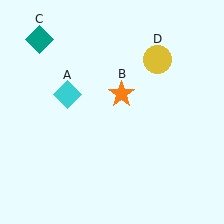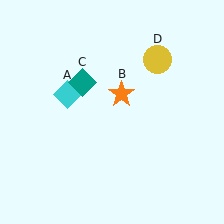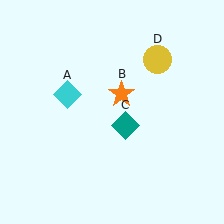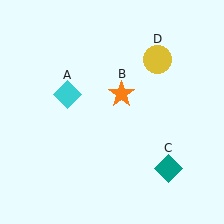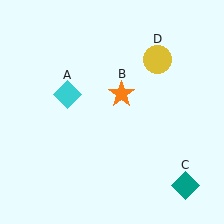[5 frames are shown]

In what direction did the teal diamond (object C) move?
The teal diamond (object C) moved down and to the right.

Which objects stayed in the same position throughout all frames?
Cyan diamond (object A) and orange star (object B) and yellow circle (object D) remained stationary.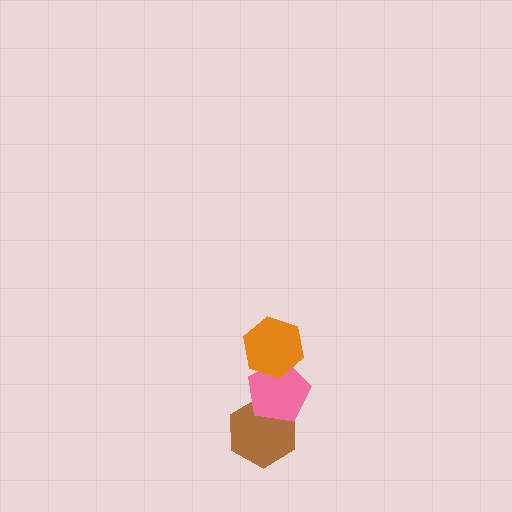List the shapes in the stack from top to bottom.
From top to bottom: the orange hexagon, the pink pentagon, the brown hexagon.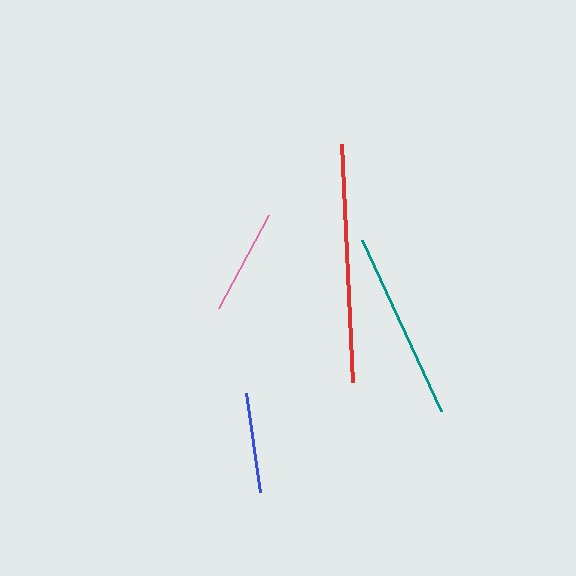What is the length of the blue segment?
The blue segment is approximately 100 pixels long.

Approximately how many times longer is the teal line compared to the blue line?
The teal line is approximately 1.9 times the length of the blue line.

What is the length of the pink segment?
The pink segment is approximately 105 pixels long.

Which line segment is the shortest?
The blue line is the shortest at approximately 100 pixels.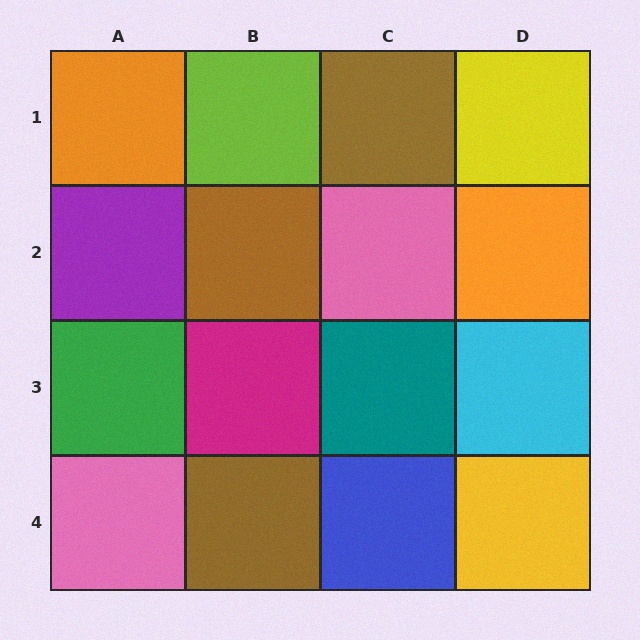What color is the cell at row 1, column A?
Orange.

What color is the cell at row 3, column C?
Teal.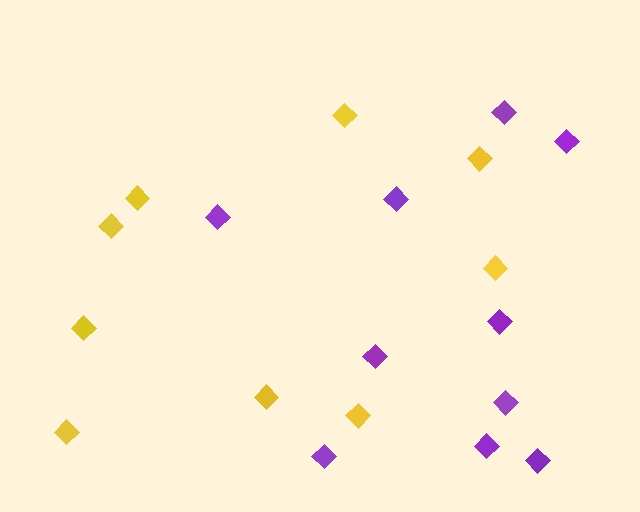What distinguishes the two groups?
There are 2 groups: one group of purple diamonds (10) and one group of yellow diamonds (9).